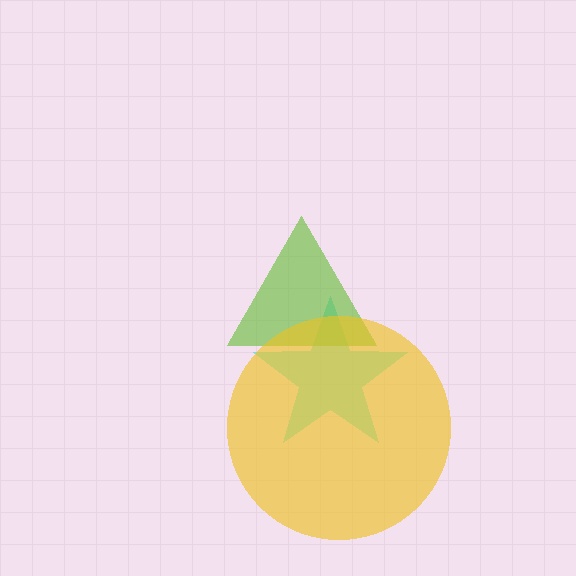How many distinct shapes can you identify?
There are 3 distinct shapes: a cyan star, a lime triangle, a yellow circle.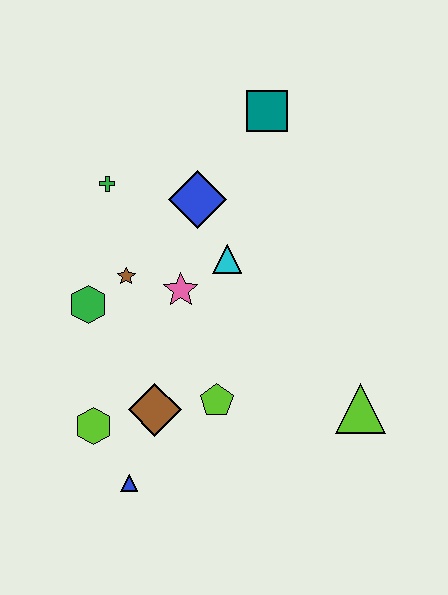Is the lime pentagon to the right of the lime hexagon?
Yes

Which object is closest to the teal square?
The blue diamond is closest to the teal square.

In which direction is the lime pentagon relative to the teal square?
The lime pentagon is below the teal square.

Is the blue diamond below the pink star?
No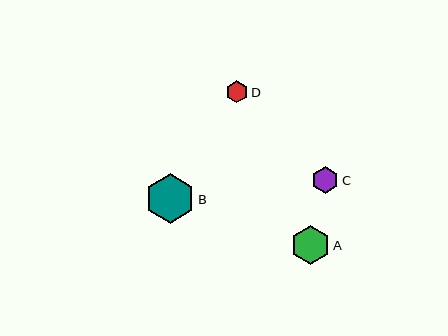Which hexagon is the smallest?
Hexagon D is the smallest with a size of approximately 22 pixels.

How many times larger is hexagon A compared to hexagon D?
Hexagon A is approximately 1.8 times the size of hexagon D.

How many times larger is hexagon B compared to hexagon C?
Hexagon B is approximately 1.9 times the size of hexagon C.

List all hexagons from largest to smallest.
From largest to smallest: B, A, C, D.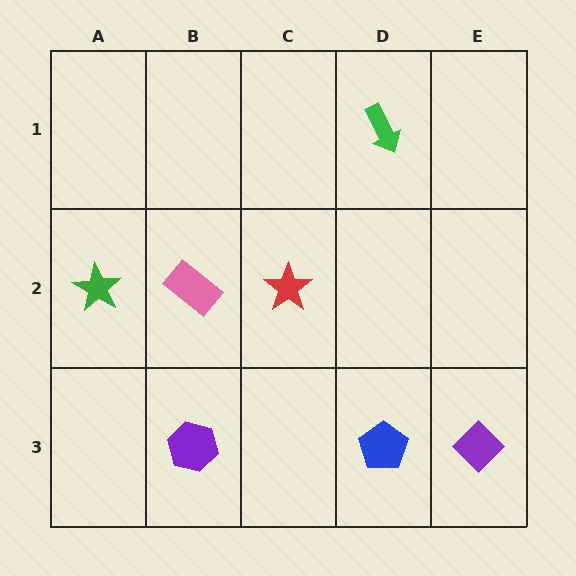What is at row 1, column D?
A green arrow.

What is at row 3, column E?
A purple diamond.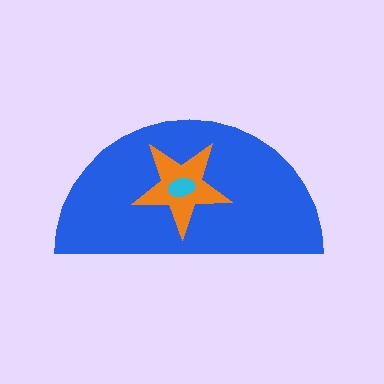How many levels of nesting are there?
3.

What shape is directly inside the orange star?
The cyan ellipse.